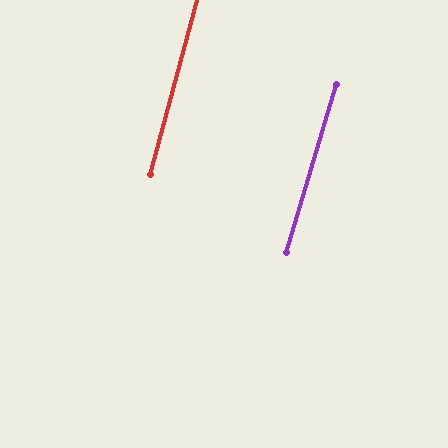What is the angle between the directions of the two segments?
Approximately 2 degrees.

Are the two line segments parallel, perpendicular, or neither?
Parallel — their directions differ by only 1.7°.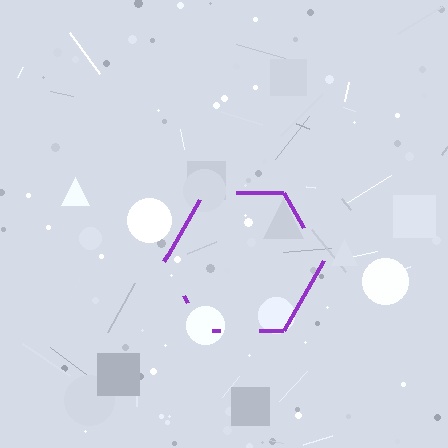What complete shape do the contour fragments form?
The contour fragments form a hexagon.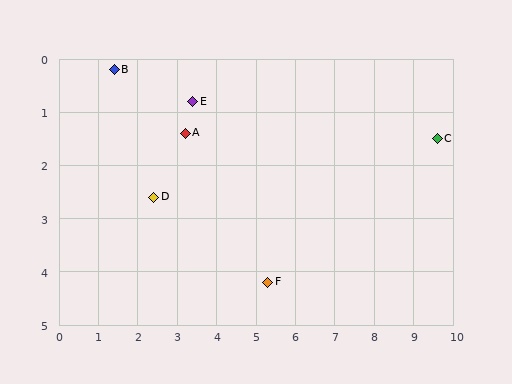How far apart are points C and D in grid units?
Points C and D are about 7.3 grid units apart.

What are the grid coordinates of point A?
Point A is at approximately (3.2, 1.4).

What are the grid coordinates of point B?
Point B is at approximately (1.4, 0.2).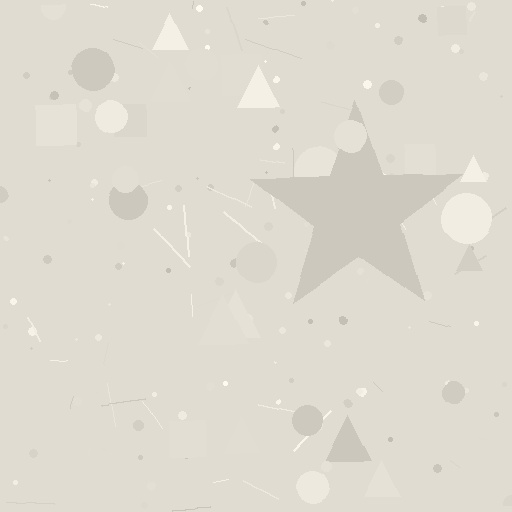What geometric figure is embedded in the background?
A star is embedded in the background.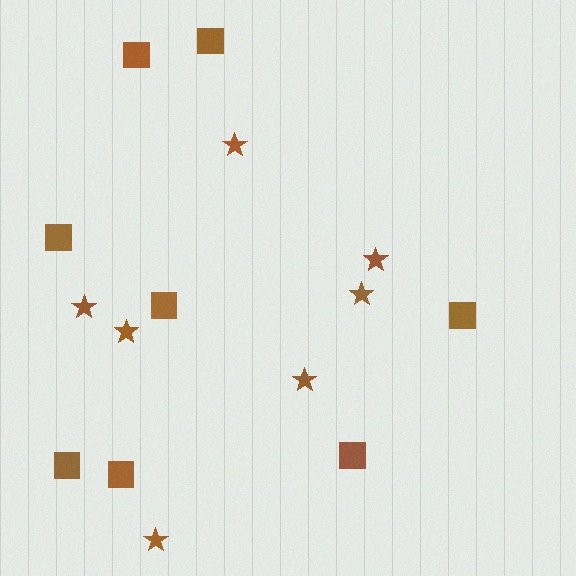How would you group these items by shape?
There are 2 groups: one group of squares (8) and one group of stars (7).